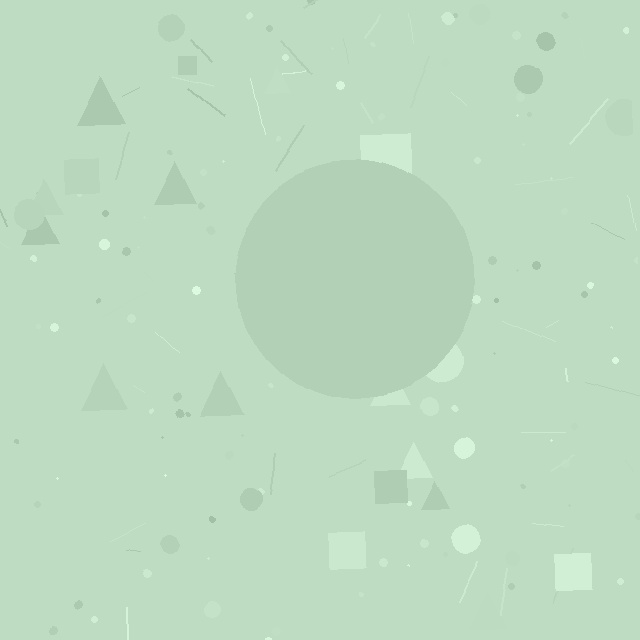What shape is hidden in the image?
A circle is hidden in the image.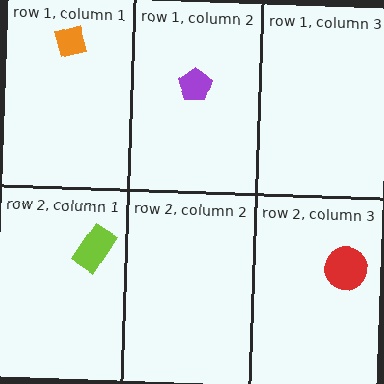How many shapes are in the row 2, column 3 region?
1.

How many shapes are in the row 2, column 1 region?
1.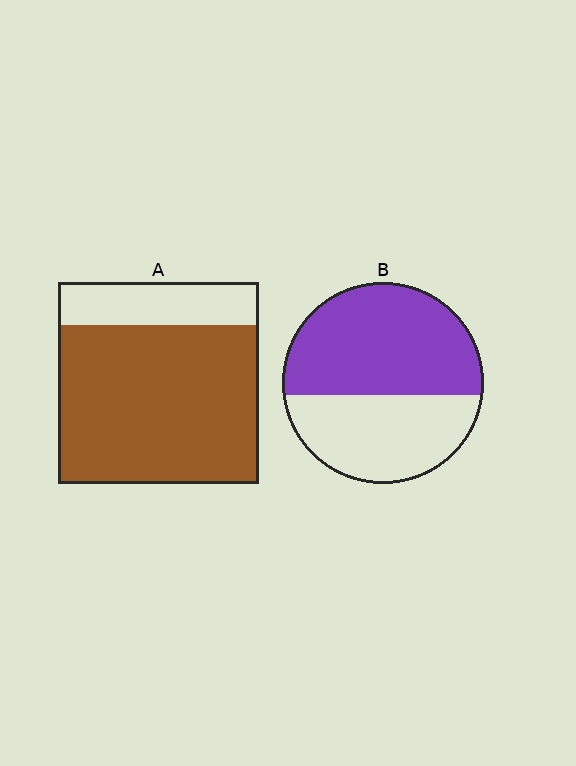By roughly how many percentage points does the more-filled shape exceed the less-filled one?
By roughly 20 percentage points (A over B).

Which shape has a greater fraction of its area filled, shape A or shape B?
Shape A.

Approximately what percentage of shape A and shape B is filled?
A is approximately 80% and B is approximately 60%.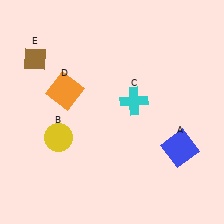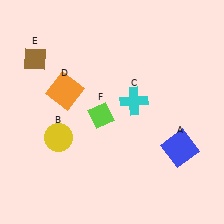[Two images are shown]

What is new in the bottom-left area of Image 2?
A lime diamond (F) was added in the bottom-left area of Image 2.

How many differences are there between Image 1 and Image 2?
There is 1 difference between the two images.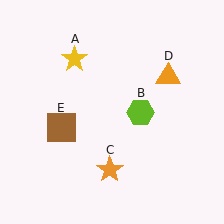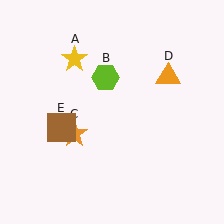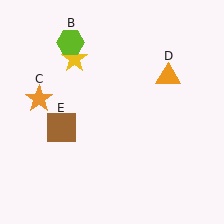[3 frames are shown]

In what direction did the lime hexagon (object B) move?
The lime hexagon (object B) moved up and to the left.